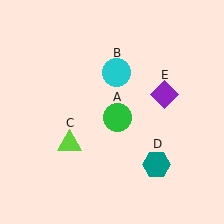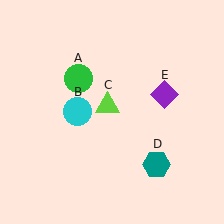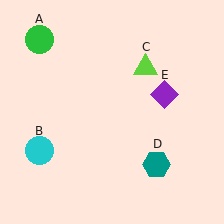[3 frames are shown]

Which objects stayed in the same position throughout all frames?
Teal hexagon (object D) and purple diamond (object E) remained stationary.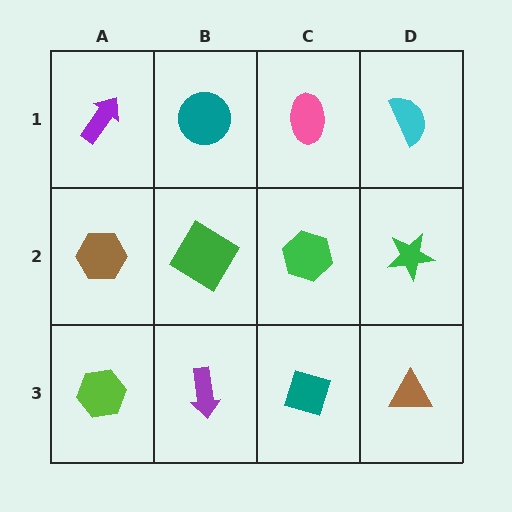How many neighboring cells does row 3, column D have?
2.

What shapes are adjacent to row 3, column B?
A green diamond (row 2, column B), a lime hexagon (row 3, column A), a teal diamond (row 3, column C).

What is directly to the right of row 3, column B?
A teal diamond.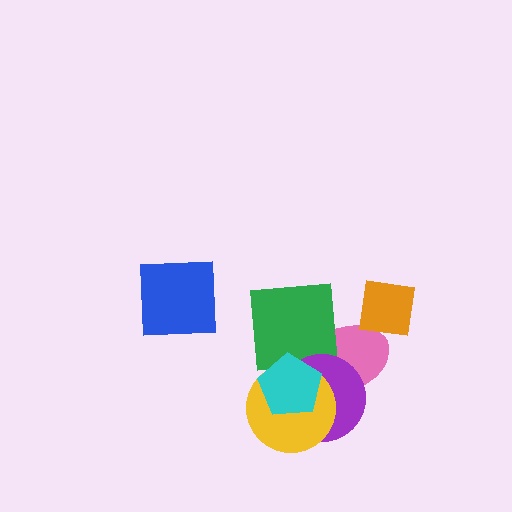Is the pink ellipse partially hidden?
Yes, it is partially covered by another shape.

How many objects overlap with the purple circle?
3 objects overlap with the purple circle.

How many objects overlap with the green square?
2 objects overlap with the green square.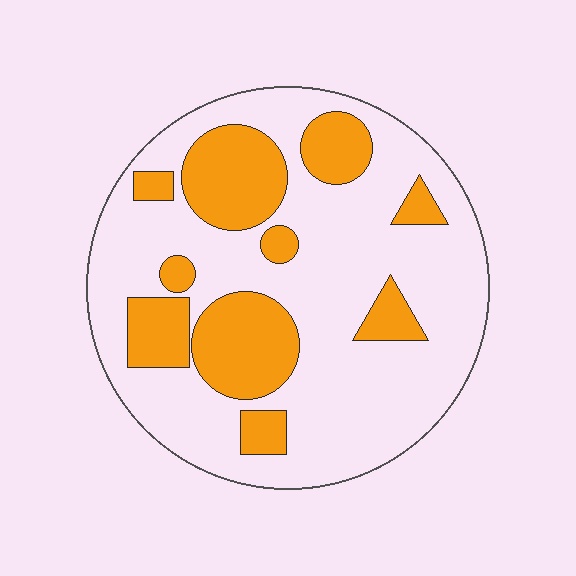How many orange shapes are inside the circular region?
10.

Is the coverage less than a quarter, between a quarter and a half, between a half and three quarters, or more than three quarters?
Between a quarter and a half.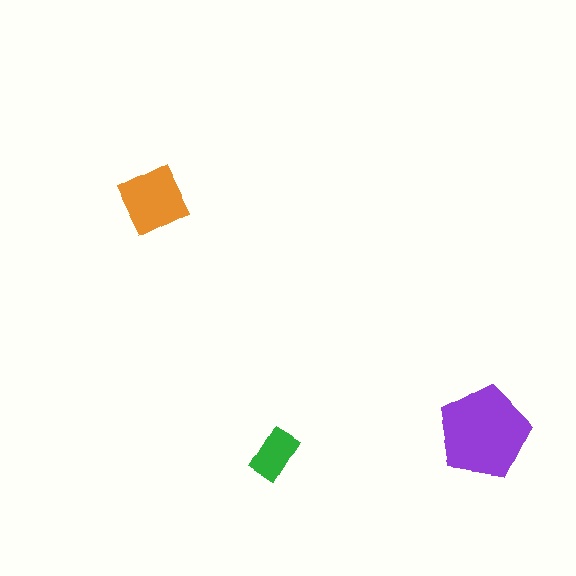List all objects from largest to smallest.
The purple pentagon, the orange diamond, the green rectangle.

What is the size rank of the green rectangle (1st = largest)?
3rd.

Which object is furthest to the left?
The orange diamond is leftmost.